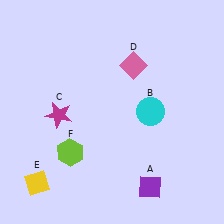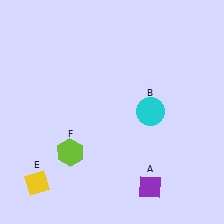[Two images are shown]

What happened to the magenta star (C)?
The magenta star (C) was removed in Image 2. It was in the bottom-left area of Image 1.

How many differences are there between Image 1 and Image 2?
There are 2 differences between the two images.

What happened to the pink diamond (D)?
The pink diamond (D) was removed in Image 2. It was in the top-right area of Image 1.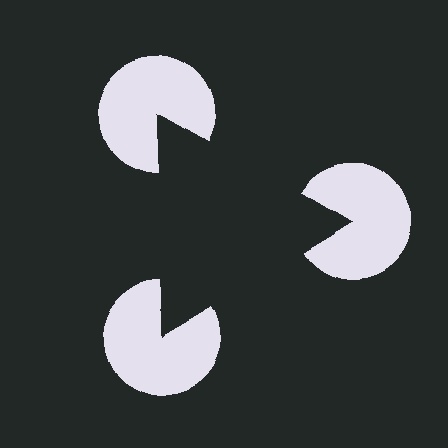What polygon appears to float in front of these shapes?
An illusory triangle — its edges are inferred from the aligned wedge cuts in the pac-man discs, not physically drawn.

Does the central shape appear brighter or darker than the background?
It typically appears slightly darker than the background, even though no actual brightness change is drawn.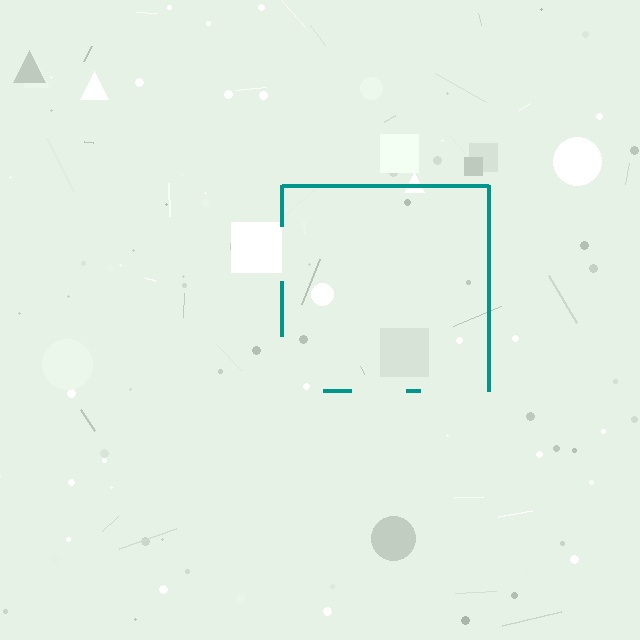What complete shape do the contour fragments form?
The contour fragments form a square.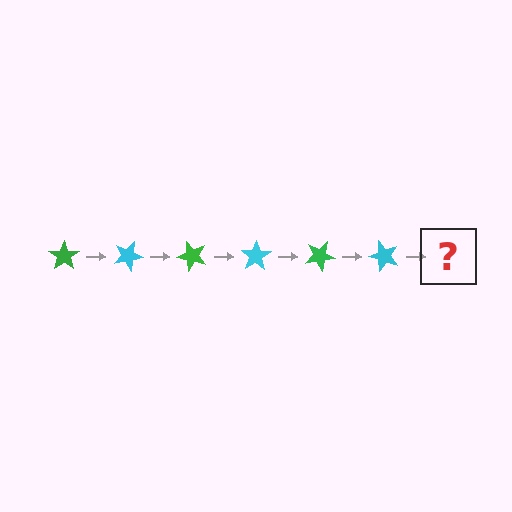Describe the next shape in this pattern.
It should be a green star, rotated 150 degrees from the start.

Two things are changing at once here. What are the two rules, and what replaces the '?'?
The two rules are that it rotates 25 degrees each step and the color cycles through green and cyan. The '?' should be a green star, rotated 150 degrees from the start.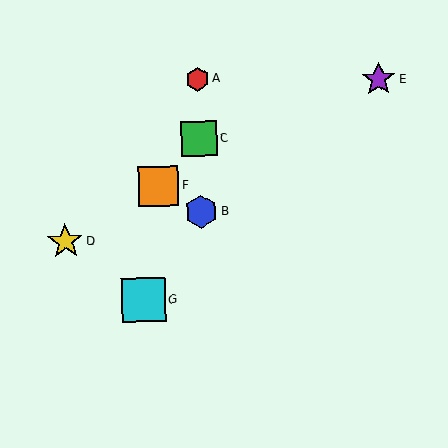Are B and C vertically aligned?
Yes, both are at x≈201.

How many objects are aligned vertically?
3 objects (A, B, C) are aligned vertically.